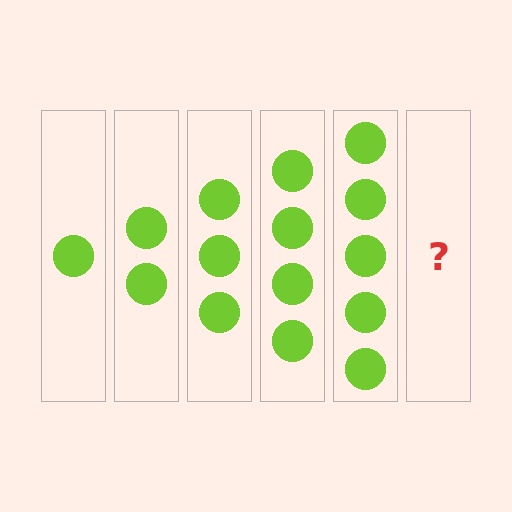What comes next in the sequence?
The next element should be 6 circles.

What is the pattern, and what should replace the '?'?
The pattern is that each step adds one more circle. The '?' should be 6 circles.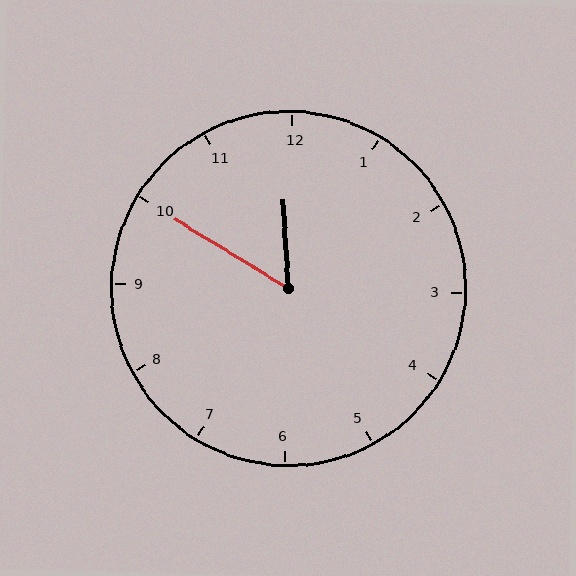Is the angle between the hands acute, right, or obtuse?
It is acute.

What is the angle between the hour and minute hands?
Approximately 55 degrees.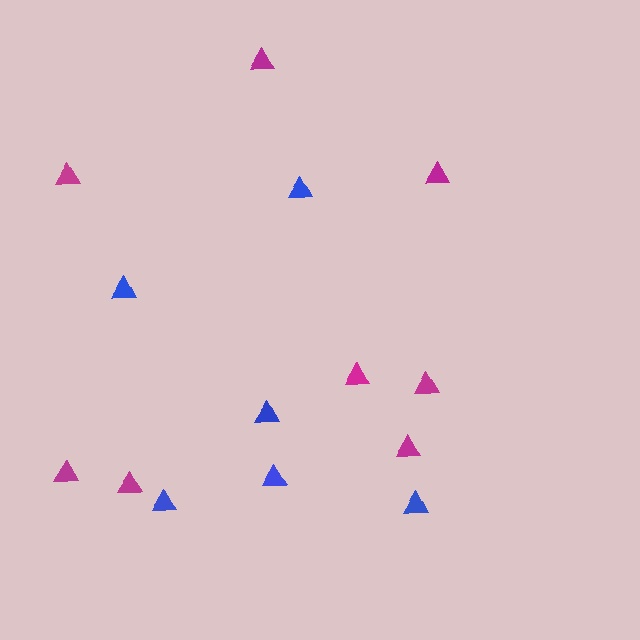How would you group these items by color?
There are 2 groups: one group of blue triangles (6) and one group of magenta triangles (8).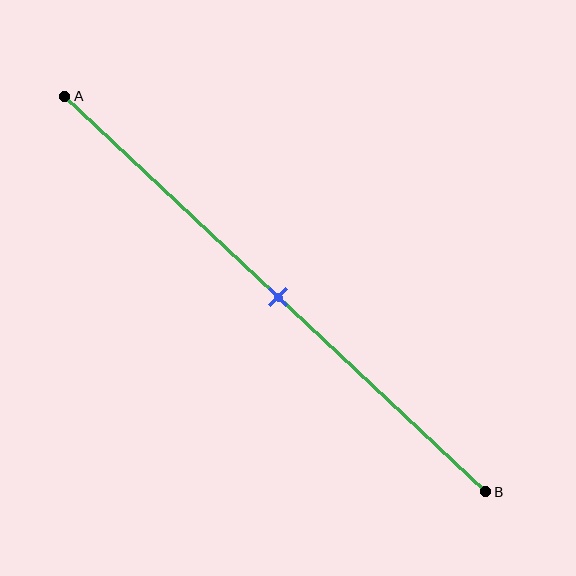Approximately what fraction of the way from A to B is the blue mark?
The blue mark is approximately 50% of the way from A to B.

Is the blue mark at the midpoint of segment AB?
Yes, the mark is approximately at the midpoint.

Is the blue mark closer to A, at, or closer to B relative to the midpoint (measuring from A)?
The blue mark is approximately at the midpoint of segment AB.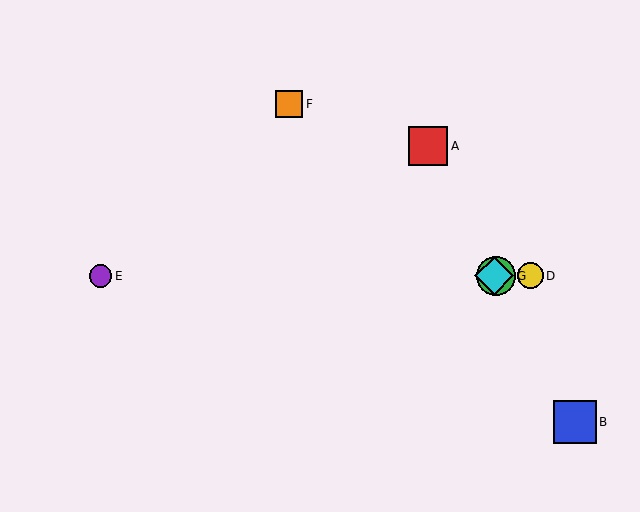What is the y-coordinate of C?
Object C is at y≈276.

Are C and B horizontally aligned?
No, C is at y≈276 and B is at y≈422.